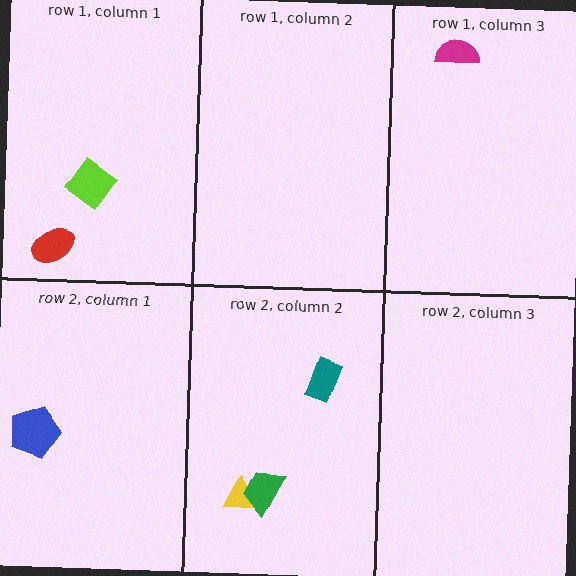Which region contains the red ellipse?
The row 1, column 1 region.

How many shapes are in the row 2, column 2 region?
3.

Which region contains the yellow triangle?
The row 2, column 2 region.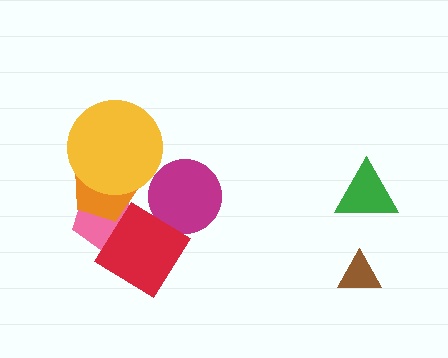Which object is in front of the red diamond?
The orange pentagon is in front of the red diamond.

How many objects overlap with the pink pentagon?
3 objects overlap with the pink pentagon.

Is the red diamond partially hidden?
Yes, it is partially covered by another shape.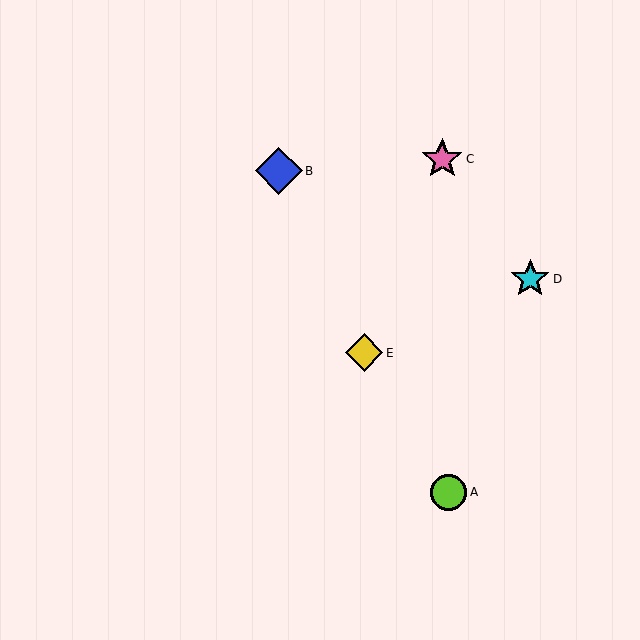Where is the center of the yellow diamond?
The center of the yellow diamond is at (364, 353).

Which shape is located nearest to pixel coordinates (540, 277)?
The cyan star (labeled D) at (530, 279) is nearest to that location.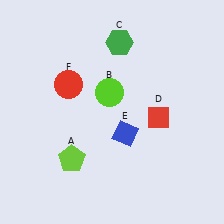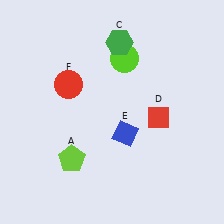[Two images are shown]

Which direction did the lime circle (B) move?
The lime circle (B) moved up.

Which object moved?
The lime circle (B) moved up.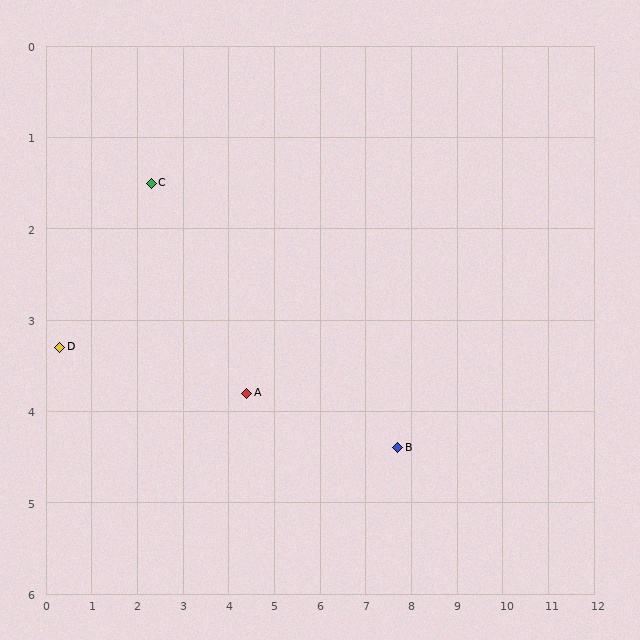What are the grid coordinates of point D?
Point D is at approximately (0.3, 3.3).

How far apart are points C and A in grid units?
Points C and A are about 3.1 grid units apart.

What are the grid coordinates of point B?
Point B is at approximately (7.7, 4.4).